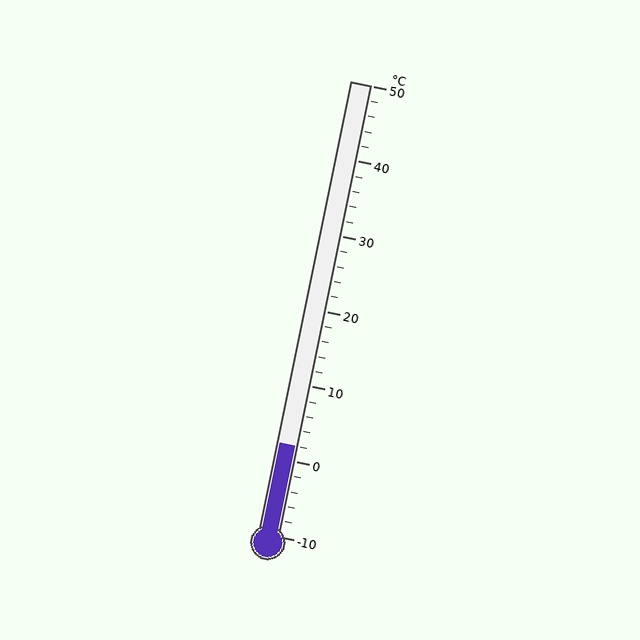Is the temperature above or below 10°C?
The temperature is below 10°C.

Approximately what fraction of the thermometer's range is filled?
The thermometer is filled to approximately 20% of its range.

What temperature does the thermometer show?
The thermometer shows approximately 2°C.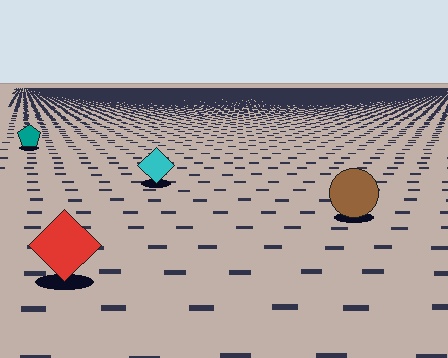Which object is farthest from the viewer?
The teal pentagon is farthest from the viewer. It appears smaller and the ground texture around it is denser.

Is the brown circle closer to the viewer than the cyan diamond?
Yes. The brown circle is closer — you can tell from the texture gradient: the ground texture is coarser near it.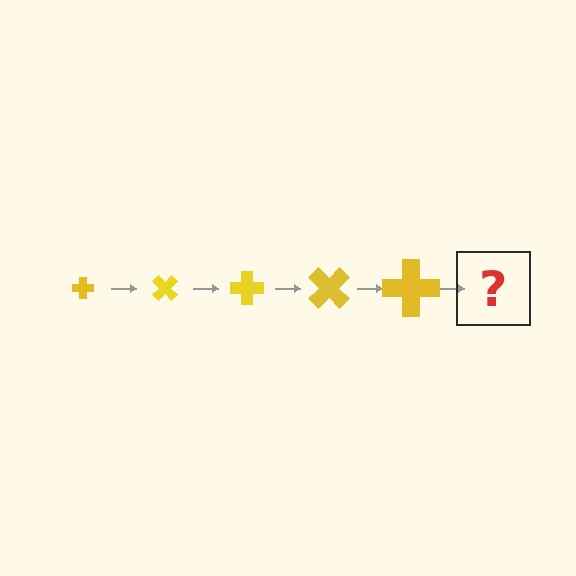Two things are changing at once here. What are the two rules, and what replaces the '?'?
The two rules are that the cross grows larger each step and it rotates 45 degrees each step. The '?' should be a cross, larger than the previous one and rotated 225 degrees from the start.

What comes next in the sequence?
The next element should be a cross, larger than the previous one and rotated 225 degrees from the start.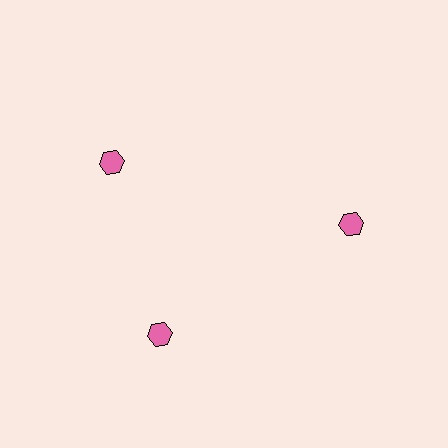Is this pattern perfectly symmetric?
No. The 3 pink hexagons are arranged in a ring, but one element near the 11 o'clock position is rotated out of alignment along the ring, breaking the 3-fold rotational symmetry.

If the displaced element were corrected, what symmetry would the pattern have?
It would have 3-fold rotational symmetry — the pattern would map onto itself every 120 degrees.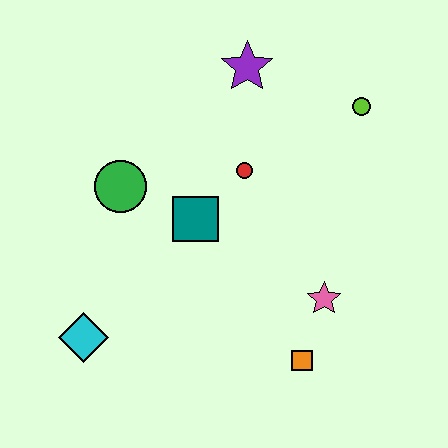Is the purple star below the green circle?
No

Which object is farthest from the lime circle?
The cyan diamond is farthest from the lime circle.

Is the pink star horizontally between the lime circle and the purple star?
Yes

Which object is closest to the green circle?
The teal square is closest to the green circle.